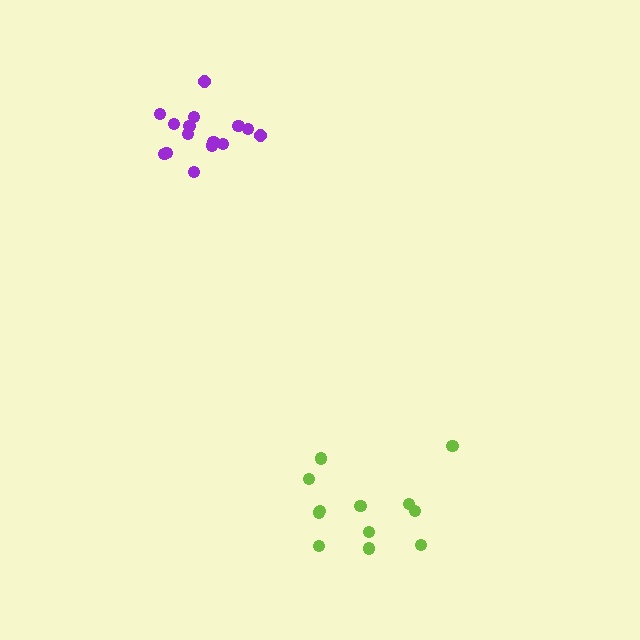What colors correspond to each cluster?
The clusters are colored: purple, lime.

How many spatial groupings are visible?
There are 2 spatial groupings.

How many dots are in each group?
Group 1: 15 dots, Group 2: 12 dots (27 total).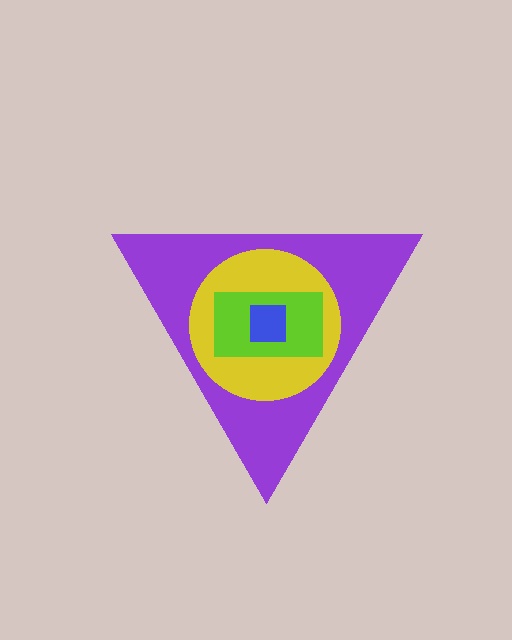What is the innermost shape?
The blue square.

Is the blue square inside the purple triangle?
Yes.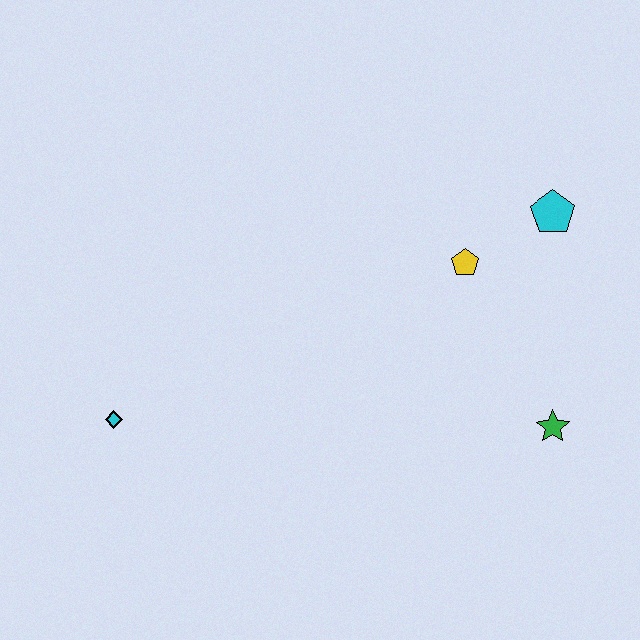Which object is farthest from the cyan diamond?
The cyan pentagon is farthest from the cyan diamond.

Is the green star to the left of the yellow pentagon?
No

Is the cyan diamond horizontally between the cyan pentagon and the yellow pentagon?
No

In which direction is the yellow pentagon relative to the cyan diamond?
The yellow pentagon is to the right of the cyan diamond.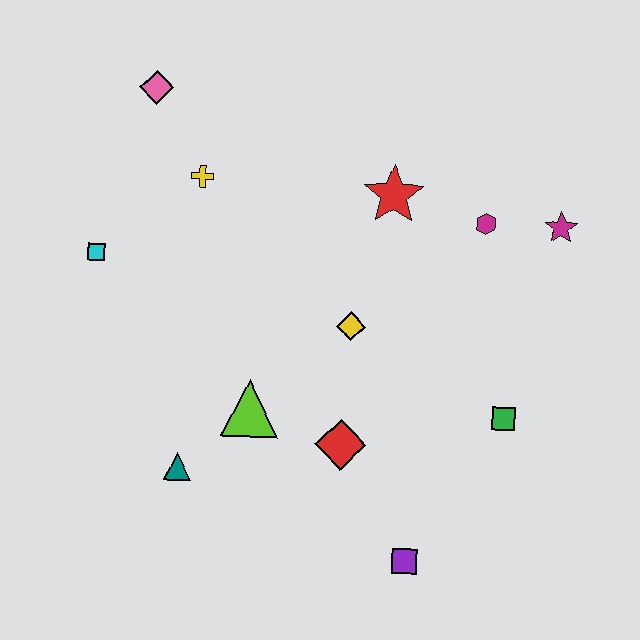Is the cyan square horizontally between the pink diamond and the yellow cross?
No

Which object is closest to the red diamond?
The lime triangle is closest to the red diamond.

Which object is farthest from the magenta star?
The cyan square is farthest from the magenta star.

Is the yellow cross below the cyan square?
No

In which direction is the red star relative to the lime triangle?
The red star is above the lime triangle.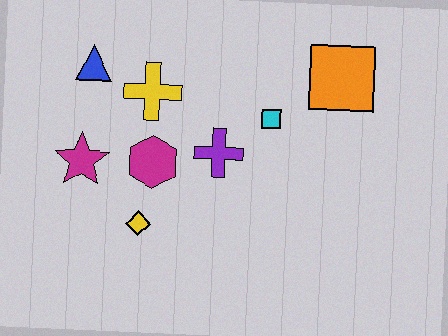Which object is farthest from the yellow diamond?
The orange square is farthest from the yellow diamond.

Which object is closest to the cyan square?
The purple cross is closest to the cyan square.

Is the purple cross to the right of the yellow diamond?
Yes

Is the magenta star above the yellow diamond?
Yes